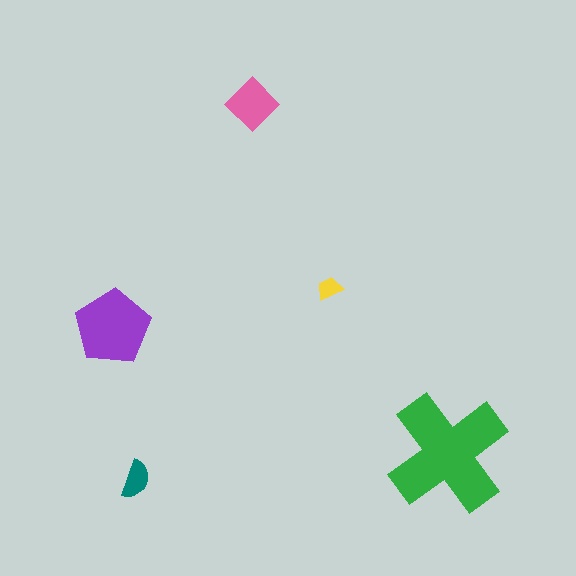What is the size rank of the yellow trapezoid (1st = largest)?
5th.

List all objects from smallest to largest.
The yellow trapezoid, the teal semicircle, the pink diamond, the purple pentagon, the green cross.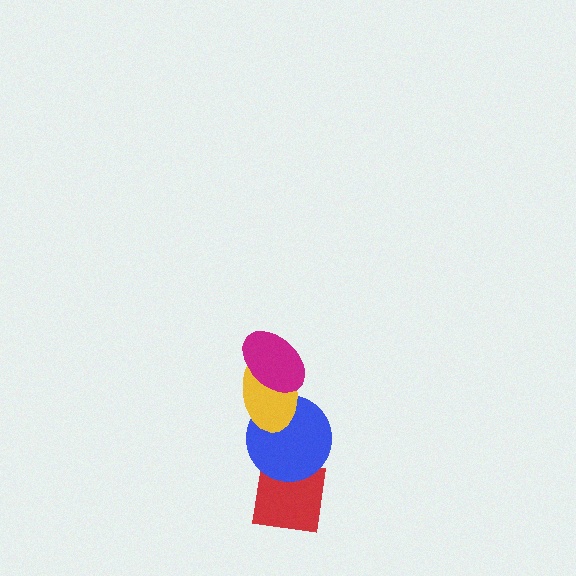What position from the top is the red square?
The red square is 4th from the top.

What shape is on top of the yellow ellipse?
The magenta ellipse is on top of the yellow ellipse.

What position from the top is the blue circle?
The blue circle is 3rd from the top.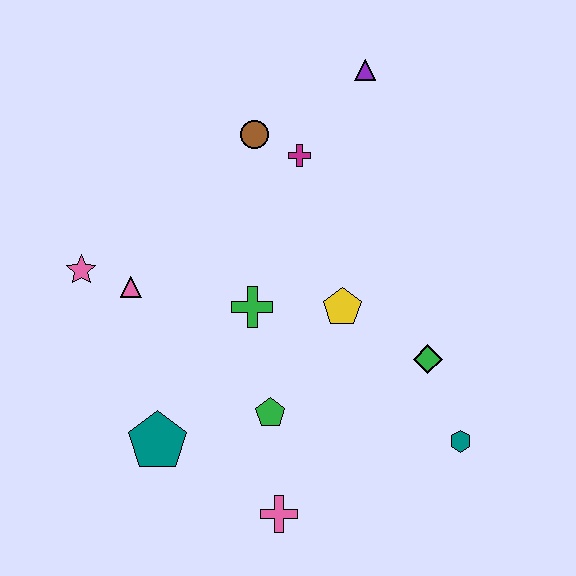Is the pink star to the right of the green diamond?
No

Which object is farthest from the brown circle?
The pink cross is farthest from the brown circle.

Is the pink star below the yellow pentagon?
No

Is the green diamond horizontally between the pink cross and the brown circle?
No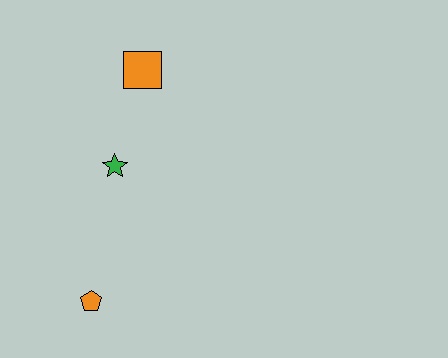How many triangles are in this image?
There are no triangles.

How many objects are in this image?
There are 3 objects.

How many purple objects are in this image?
There are no purple objects.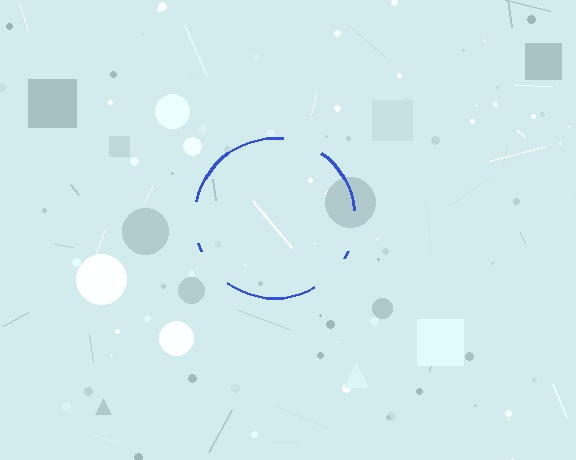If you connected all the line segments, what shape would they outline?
They would outline a circle.